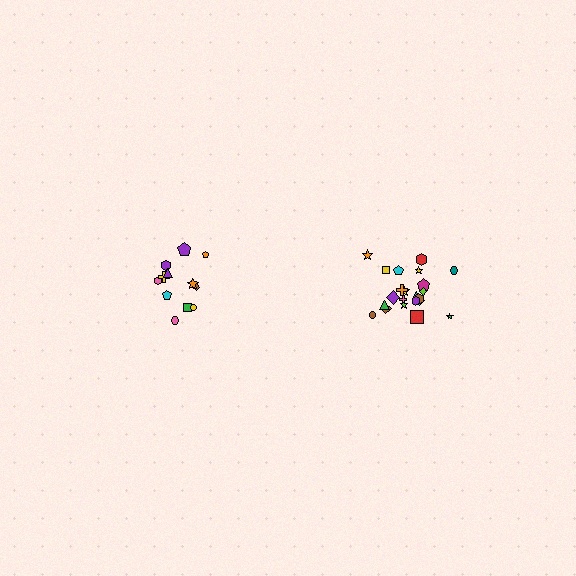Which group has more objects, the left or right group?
The right group.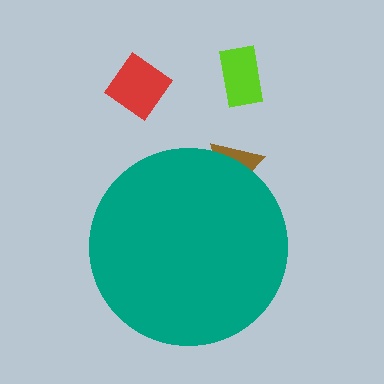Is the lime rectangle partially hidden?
No, the lime rectangle is fully visible.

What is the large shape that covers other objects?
A teal circle.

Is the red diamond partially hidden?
No, the red diamond is fully visible.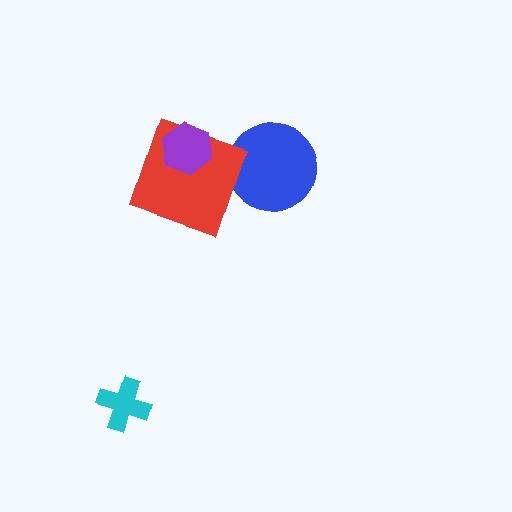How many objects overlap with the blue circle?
0 objects overlap with the blue circle.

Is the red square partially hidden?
Yes, it is partially covered by another shape.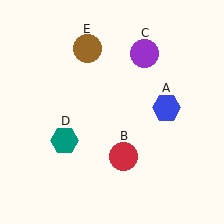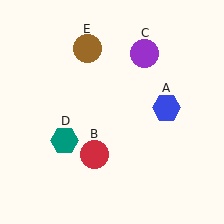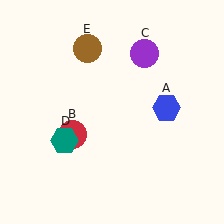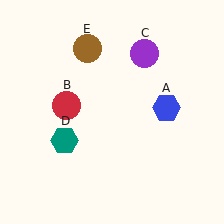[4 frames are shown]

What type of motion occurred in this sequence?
The red circle (object B) rotated clockwise around the center of the scene.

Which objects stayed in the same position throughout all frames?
Blue hexagon (object A) and purple circle (object C) and teal hexagon (object D) and brown circle (object E) remained stationary.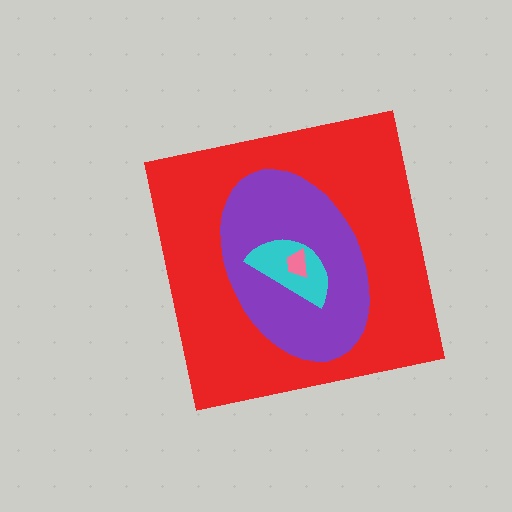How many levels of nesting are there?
4.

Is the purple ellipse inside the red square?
Yes.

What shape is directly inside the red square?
The purple ellipse.